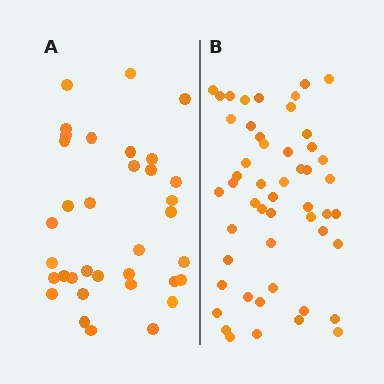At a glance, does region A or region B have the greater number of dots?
Region B (the right region) has more dots.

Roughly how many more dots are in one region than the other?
Region B has approximately 15 more dots than region A.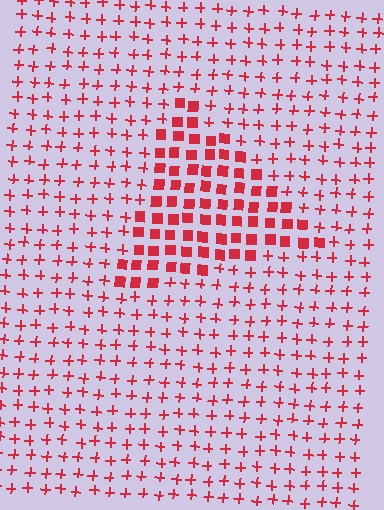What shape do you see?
I see a triangle.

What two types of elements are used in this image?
The image uses squares inside the triangle region and plus signs outside it.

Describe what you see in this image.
The image is filled with small red elements arranged in a uniform grid. A triangle-shaped region contains squares, while the surrounding area contains plus signs. The boundary is defined purely by the change in element shape.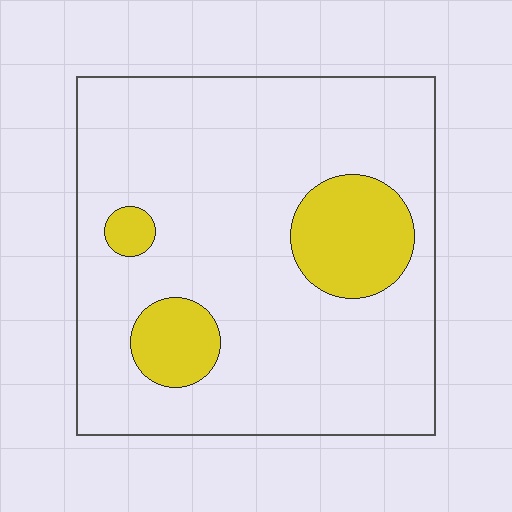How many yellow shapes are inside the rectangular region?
3.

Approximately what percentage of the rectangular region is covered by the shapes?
Approximately 15%.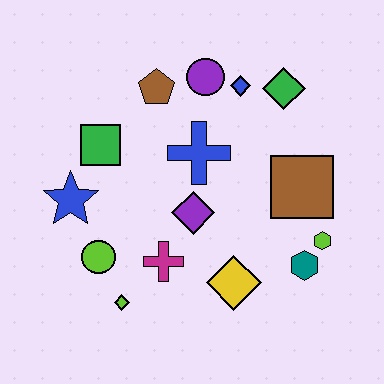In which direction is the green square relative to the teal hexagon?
The green square is to the left of the teal hexagon.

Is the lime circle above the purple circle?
No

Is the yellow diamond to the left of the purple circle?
No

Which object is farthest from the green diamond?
The lime diamond is farthest from the green diamond.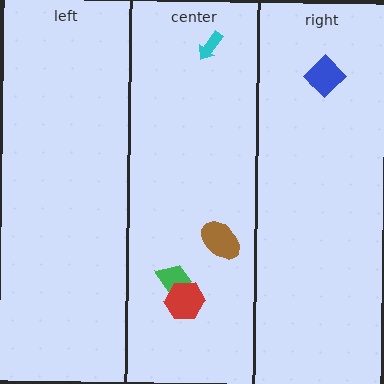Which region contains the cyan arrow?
The center region.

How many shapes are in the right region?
1.